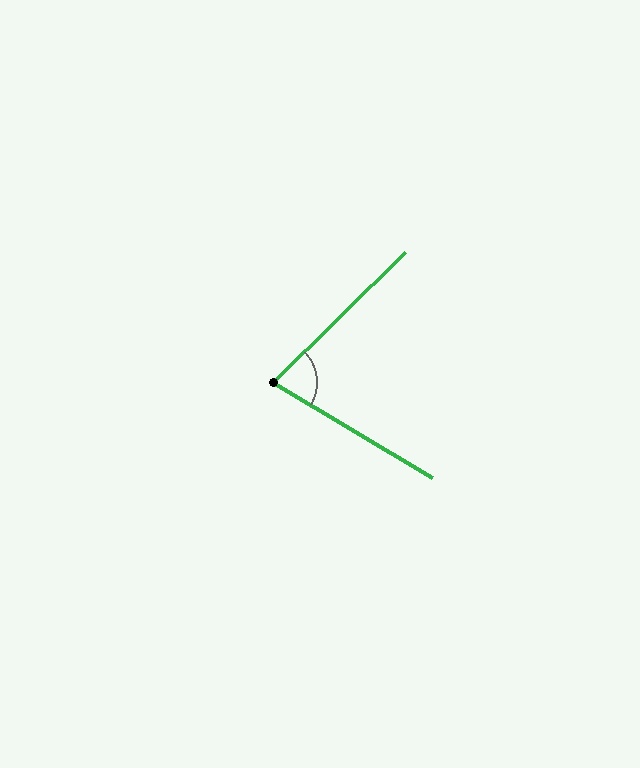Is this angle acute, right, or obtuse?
It is acute.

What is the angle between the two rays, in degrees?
Approximately 76 degrees.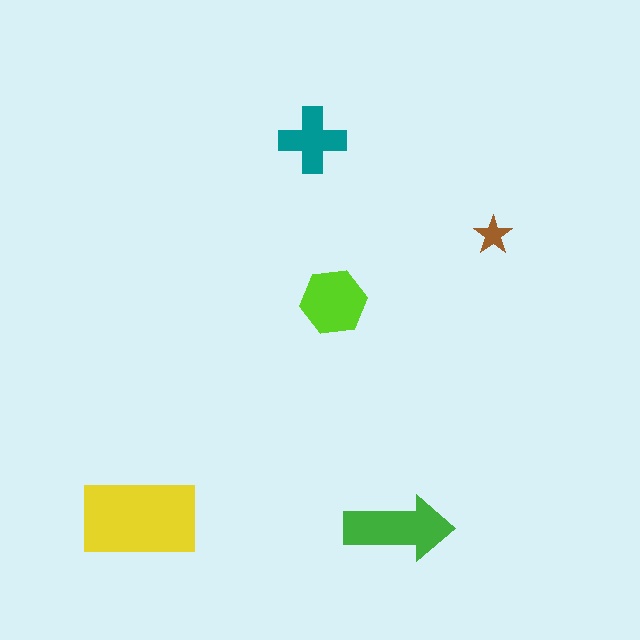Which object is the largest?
The yellow rectangle.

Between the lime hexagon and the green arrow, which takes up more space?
The green arrow.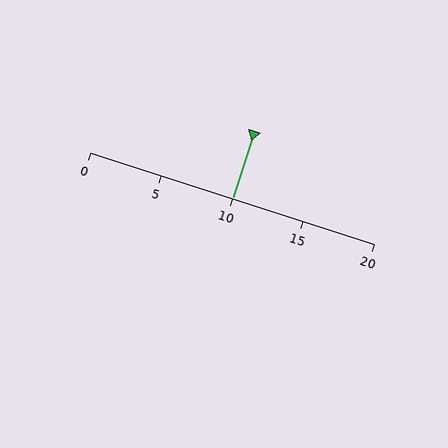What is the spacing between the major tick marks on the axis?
The major ticks are spaced 5 apart.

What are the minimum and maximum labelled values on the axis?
The axis runs from 0 to 20.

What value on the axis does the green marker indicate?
The marker indicates approximately 10.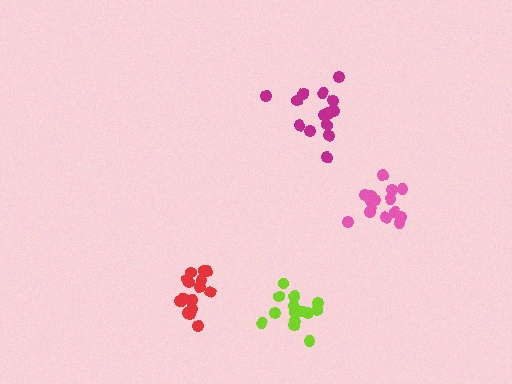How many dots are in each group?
Group 1: 14 dots, Group 2: 16 dots, Group 3: 16 dots, Group 4: 16 dots (62 total).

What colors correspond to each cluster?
The clusters are colored: magenta, pink, red, lime.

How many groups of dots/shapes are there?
There are 4 groups.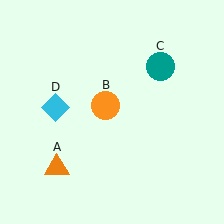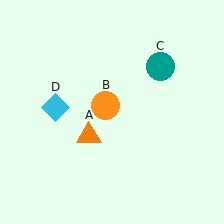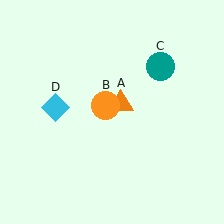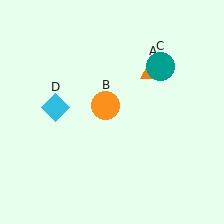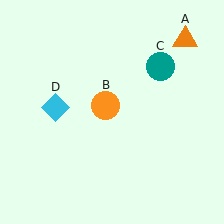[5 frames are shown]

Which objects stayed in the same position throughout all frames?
Orange circle (object B) and teal circle (object C) and cyan diamond (object D) remained stationary.